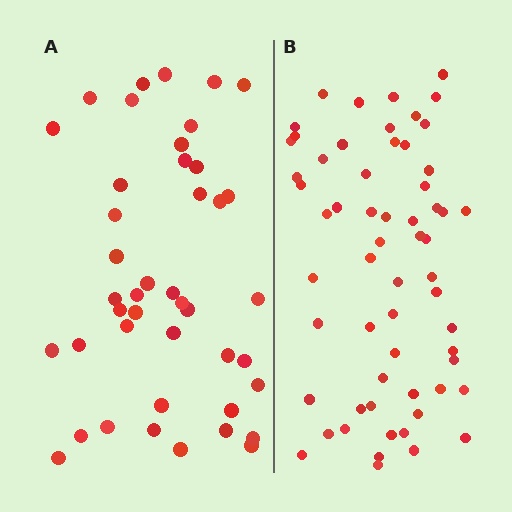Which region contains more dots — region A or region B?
Region B (the right region) has more dots.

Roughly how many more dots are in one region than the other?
Region B has approximately 15 more dots than region A.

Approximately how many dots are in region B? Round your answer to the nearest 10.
About 60 dots.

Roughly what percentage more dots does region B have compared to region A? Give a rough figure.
About 40% more.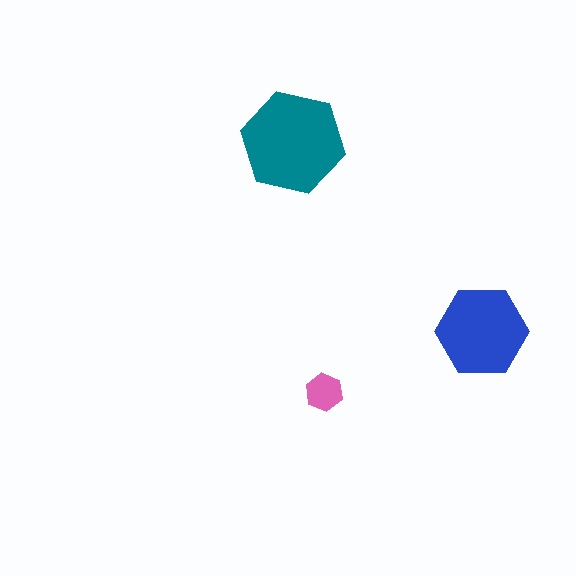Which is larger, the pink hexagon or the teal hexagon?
The teal one.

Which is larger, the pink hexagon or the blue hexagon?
The blue one.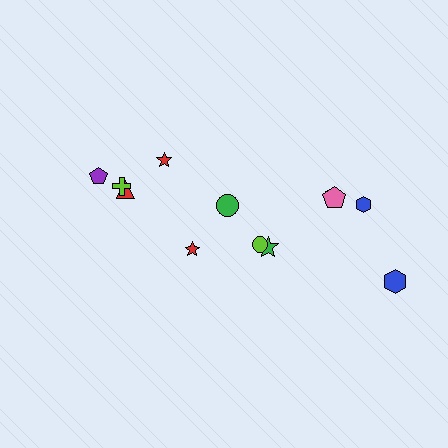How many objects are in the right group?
There are 7 objects.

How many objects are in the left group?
There are 5 objects.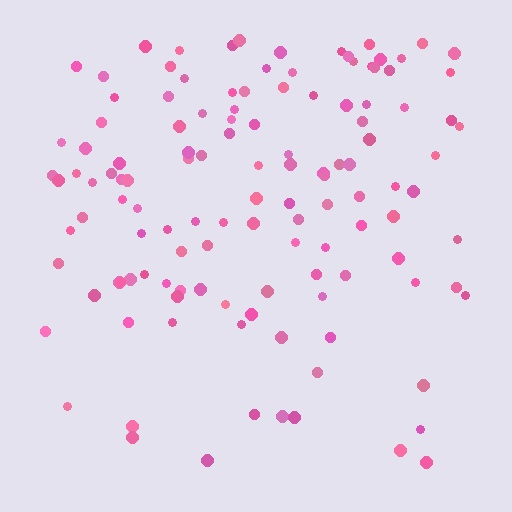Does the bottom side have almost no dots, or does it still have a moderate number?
Still a moderate number, just noticeably fewer than the top.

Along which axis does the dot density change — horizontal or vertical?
Vertical.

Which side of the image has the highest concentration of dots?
The top.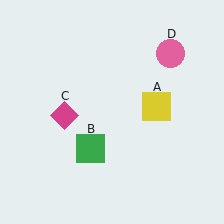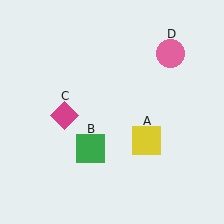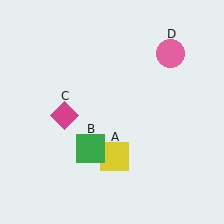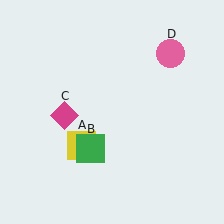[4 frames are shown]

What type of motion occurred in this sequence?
The yellow square (object A) rotated clockwise around the center of the scene.